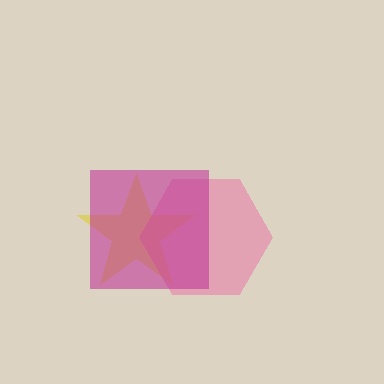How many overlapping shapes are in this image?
There are 3 overlapping shapes in the image.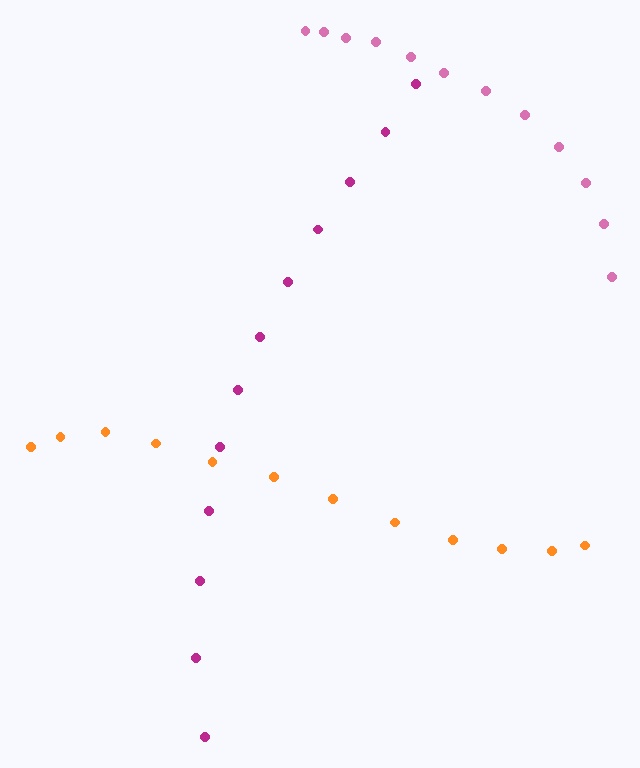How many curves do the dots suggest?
There are 3 distinct paths.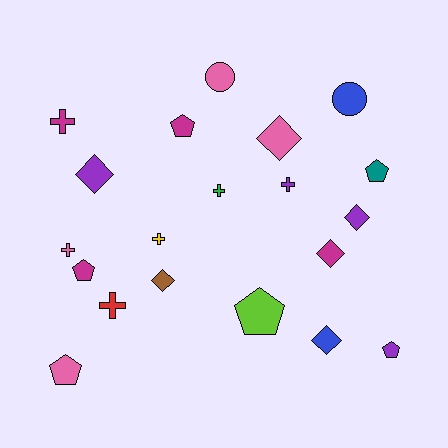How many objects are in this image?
There are 20 objects.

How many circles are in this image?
There are 2 circles.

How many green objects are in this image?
There is 1 green object.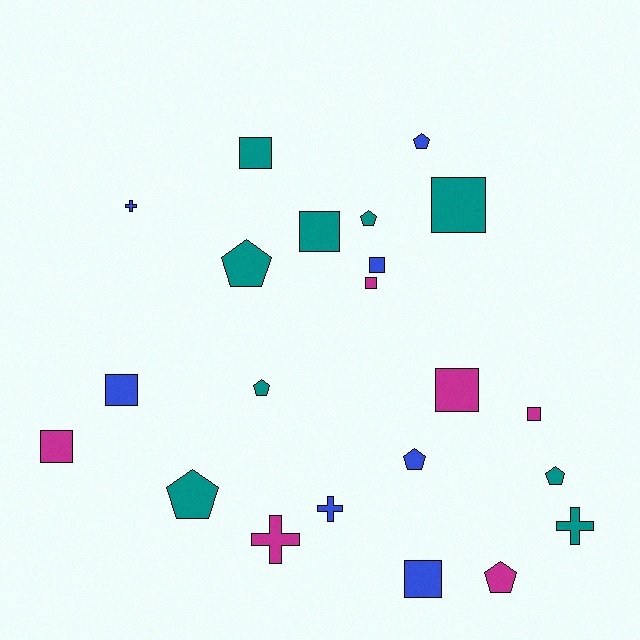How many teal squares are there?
There are 3 teal squares.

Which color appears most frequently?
Teal, with 9 objects.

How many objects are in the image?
There are 22 objects.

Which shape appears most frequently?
Square, with 10 objects.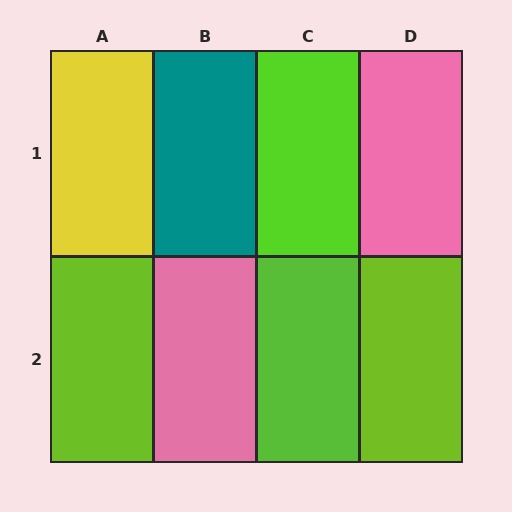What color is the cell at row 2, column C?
Lime.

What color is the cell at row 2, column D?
Lime.